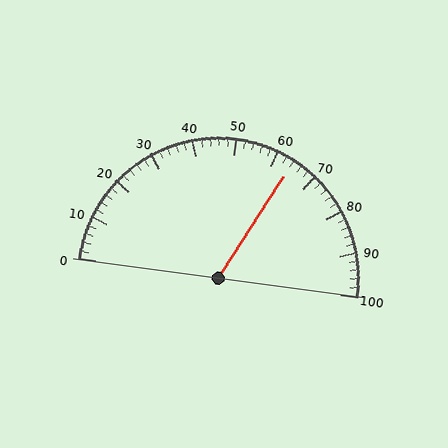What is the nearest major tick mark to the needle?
The nearest major tick mark is 60.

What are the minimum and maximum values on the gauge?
The gauge ranges from 0 to 100.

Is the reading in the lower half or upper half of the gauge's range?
The reading is in the upper half of the range (0 to 100).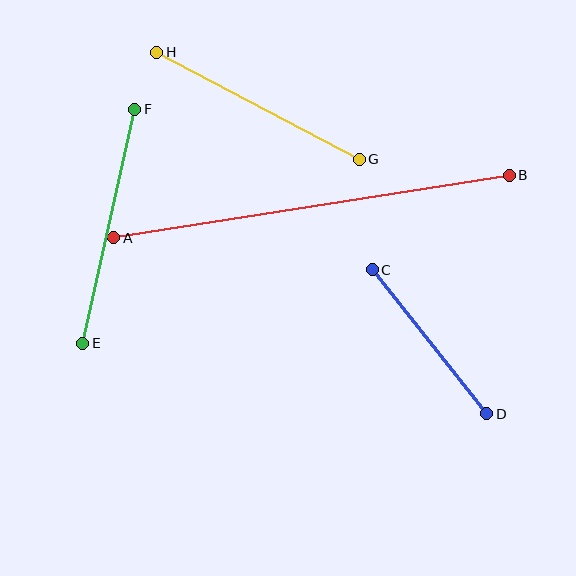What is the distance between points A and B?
The distance is approximately 401 pixels.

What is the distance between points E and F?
The distance is approximately 240 pixels.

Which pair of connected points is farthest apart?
Points A and B are farthest apart.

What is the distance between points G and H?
The distance is approximately 229 pixels.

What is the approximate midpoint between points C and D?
The midpoint is at approximately (429, 342) pixels.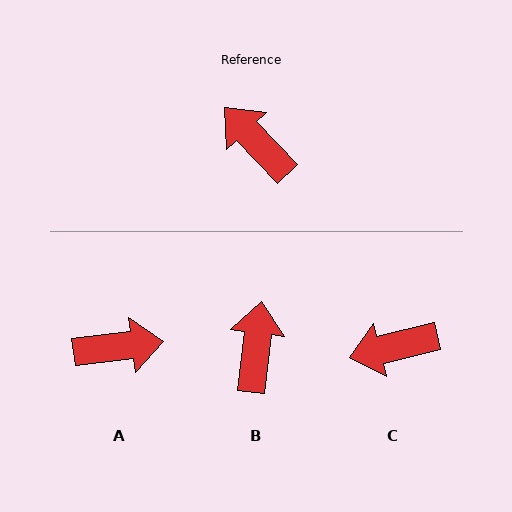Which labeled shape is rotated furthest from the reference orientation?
A, about 126 degrees away.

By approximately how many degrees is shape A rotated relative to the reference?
Approximately 126 degrees clockwise.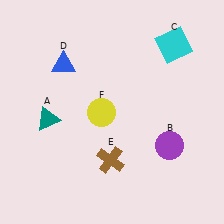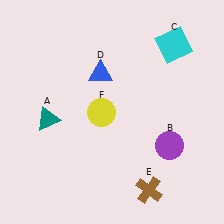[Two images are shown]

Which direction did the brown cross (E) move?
The brown cross (E) moved right.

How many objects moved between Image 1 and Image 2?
2 objects moved between the two images.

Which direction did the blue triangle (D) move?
The blue triangle (D) moved right.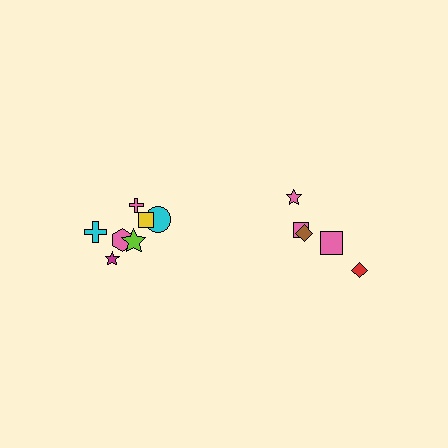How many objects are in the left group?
There are 7 objects.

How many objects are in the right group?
There are 5 objects.